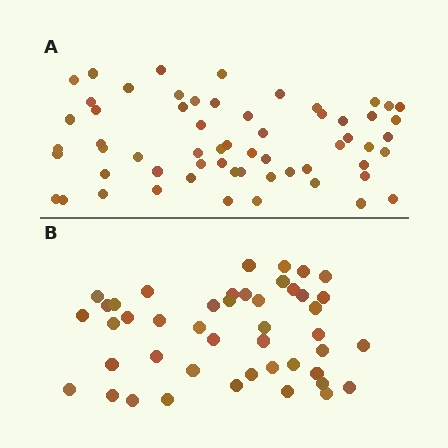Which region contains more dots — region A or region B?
Region A (the top region) has more dots.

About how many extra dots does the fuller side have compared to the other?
Region A has approximately 15 more dots than region B.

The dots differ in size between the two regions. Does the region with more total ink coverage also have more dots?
No. Region B has more total ink coverage because its dots are larger, but region A actually contains more individual dots. Total area can be misleading — the number of items is what matters here.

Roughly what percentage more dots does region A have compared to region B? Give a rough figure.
About 35% more.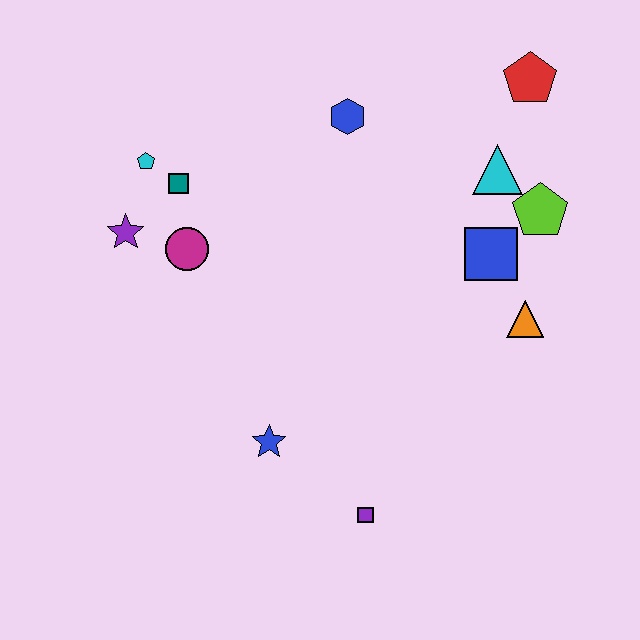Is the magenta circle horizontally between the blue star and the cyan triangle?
No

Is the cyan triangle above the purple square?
Yes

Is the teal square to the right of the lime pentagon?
No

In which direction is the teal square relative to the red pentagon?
The teal square is to the left of the red pentagon.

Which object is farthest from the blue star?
The red pentagon is farthest from the blue star.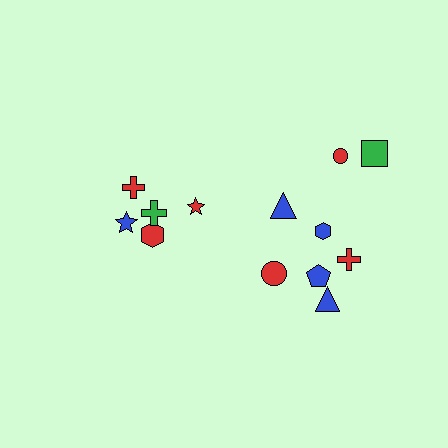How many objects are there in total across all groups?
There are 13 objects.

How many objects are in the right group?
There are 8 objects.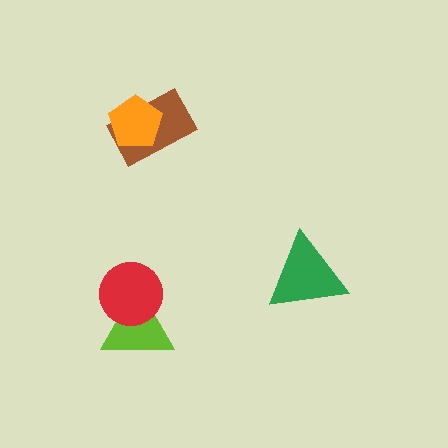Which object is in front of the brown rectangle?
The orange pentagon is in front of the brown rectangle.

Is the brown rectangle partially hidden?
Yes, it is partially covered by another shape.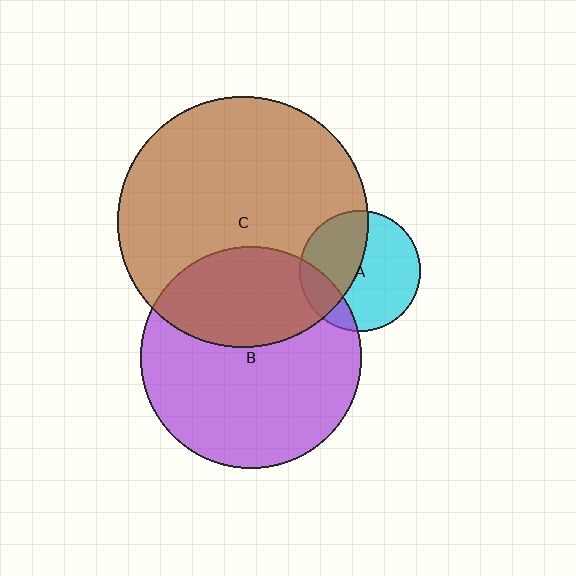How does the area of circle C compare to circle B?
Approximately 1.3 times.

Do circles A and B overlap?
Yes.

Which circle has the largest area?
Circle C (brown).